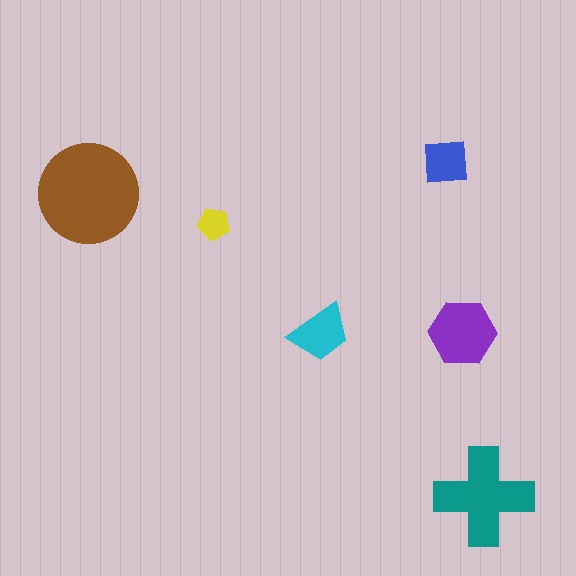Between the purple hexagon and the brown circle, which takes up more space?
The brown circle.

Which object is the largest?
The brown circle.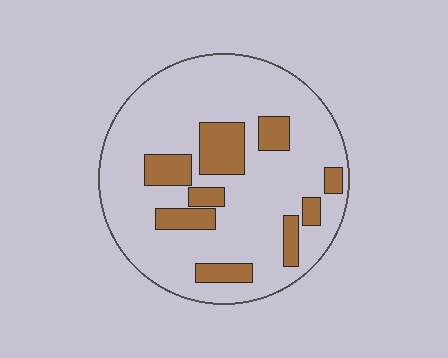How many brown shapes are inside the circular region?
9.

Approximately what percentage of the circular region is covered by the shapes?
Approximately 20%.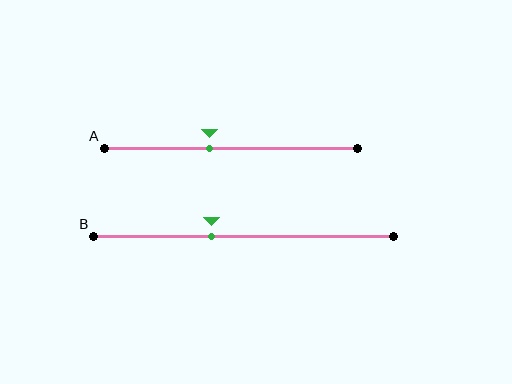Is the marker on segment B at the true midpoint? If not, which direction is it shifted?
No, the marker on segment B is shifted to the left by about 11% of the segment length.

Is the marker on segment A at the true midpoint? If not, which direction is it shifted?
No, the marker on segment A is shifted to the left by about 8% of the segment length.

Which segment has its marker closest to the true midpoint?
Segment A has its marker closest to the true midpoint.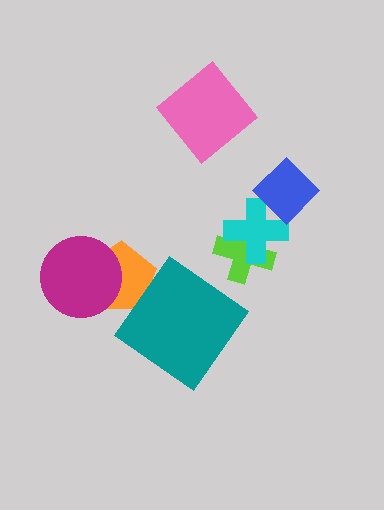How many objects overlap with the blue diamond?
1 object overlaps with the blue diamond.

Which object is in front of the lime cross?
The cyan cross is in front of the lime cross.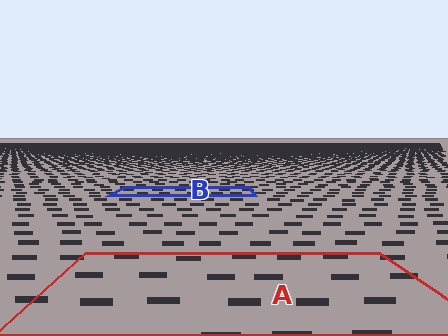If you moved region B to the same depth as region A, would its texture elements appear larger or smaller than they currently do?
They would appear larger. At a closer depth, the same texture elements are projected at a bigger on-screen size.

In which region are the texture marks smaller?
The texture marks are smaller in region B, because it is farther away.